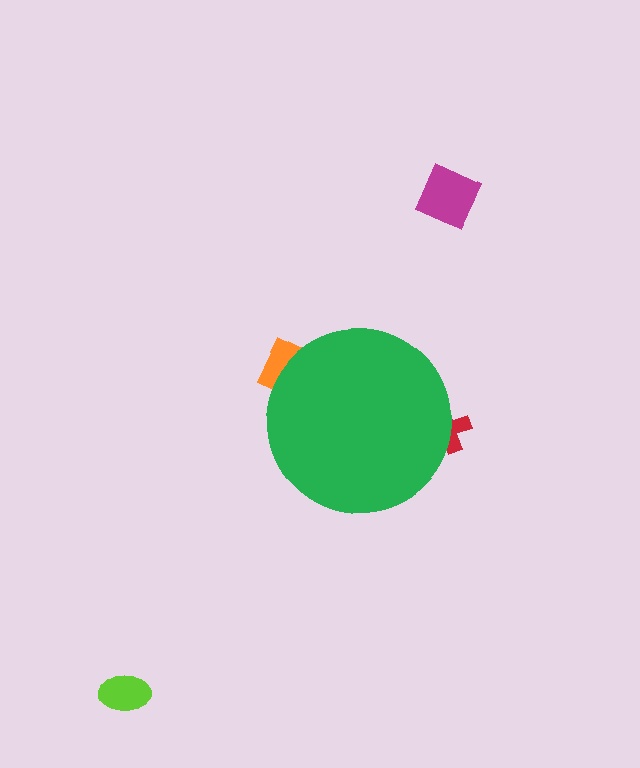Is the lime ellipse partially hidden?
No, the lime ellipse is fully visible.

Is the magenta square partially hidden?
No, the magenta square is fully visible.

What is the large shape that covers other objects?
A green circle.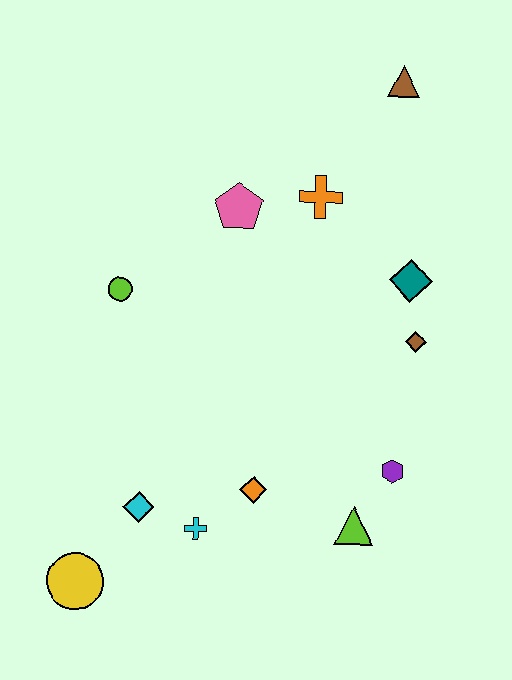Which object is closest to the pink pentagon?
The orange cross is closest to the pink pentagon.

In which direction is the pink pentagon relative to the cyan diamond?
The pink pentagon is above the cyan diamond.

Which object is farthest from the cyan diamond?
The brown triangle is farthest from the cyan diamond.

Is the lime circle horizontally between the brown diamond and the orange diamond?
No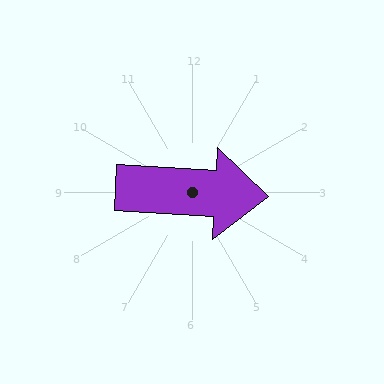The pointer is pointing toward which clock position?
Roughly 3 o'clock.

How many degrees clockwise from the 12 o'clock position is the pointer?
Approximately 93 degrees.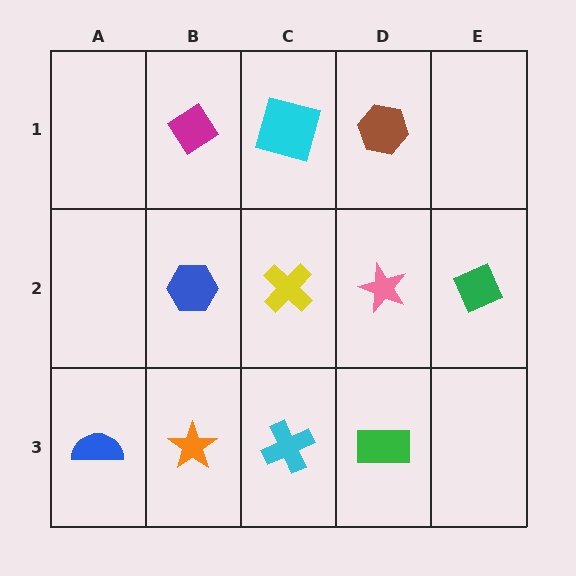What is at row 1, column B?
A magenta diamond.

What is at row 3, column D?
A green rectangle.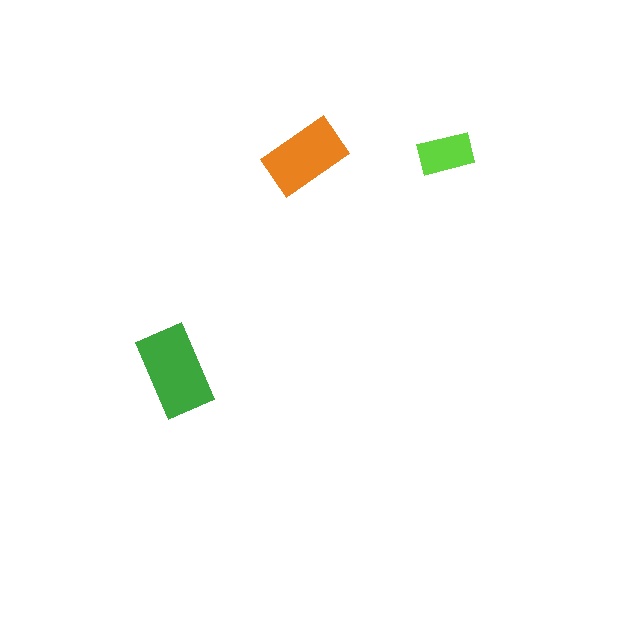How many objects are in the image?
There are 3 objects in the image.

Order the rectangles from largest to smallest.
the green one, the orange one, the lime one.